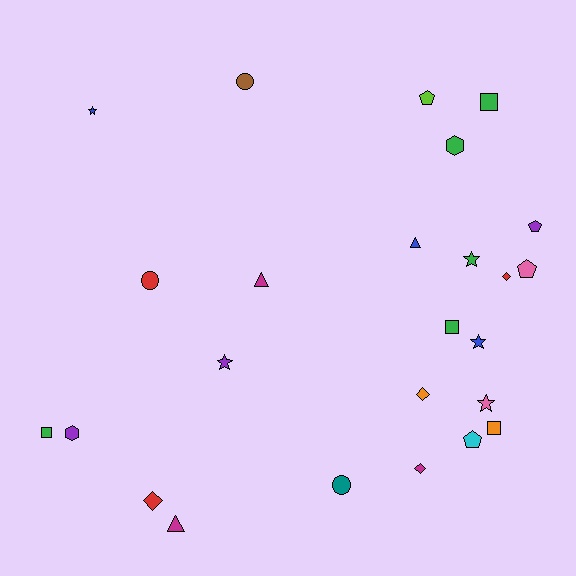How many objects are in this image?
There are 25 objects.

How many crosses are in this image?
There are no crosses.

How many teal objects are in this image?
There is 1 teal object.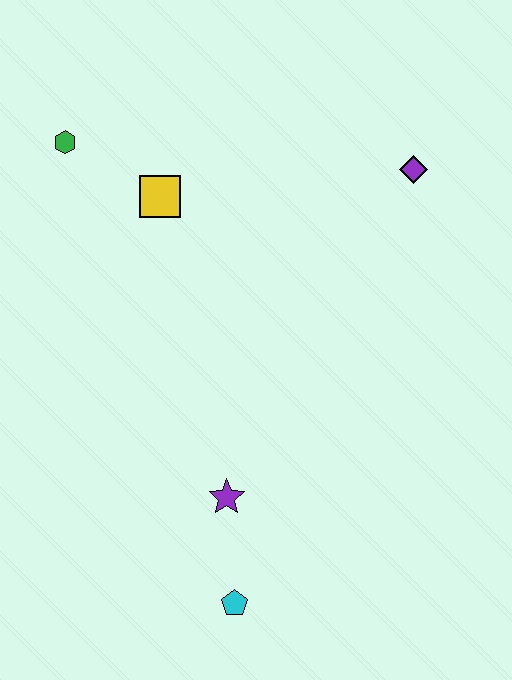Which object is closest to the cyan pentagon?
The purple star is closest to the cyan pentagon.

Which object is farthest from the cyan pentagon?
The green hexagon is farthest from the cyan pentagon.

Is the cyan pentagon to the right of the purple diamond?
No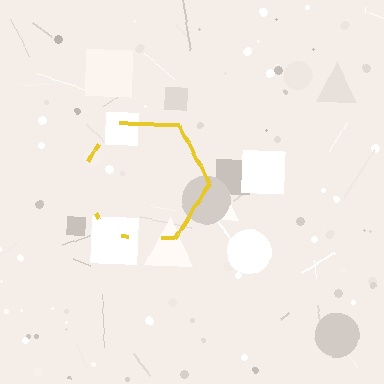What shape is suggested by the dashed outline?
The dashed outline suggests a hexagon.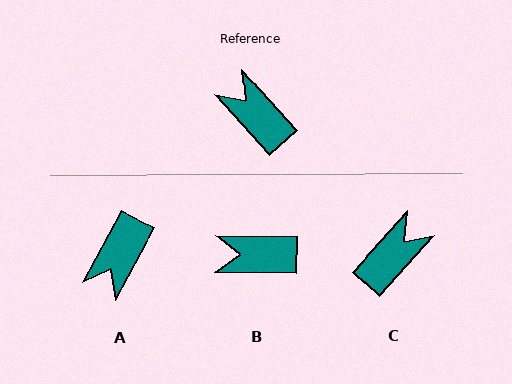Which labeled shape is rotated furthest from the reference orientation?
A, about 110 degrees away.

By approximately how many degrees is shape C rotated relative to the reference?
Approximately 84 degrees clockwise.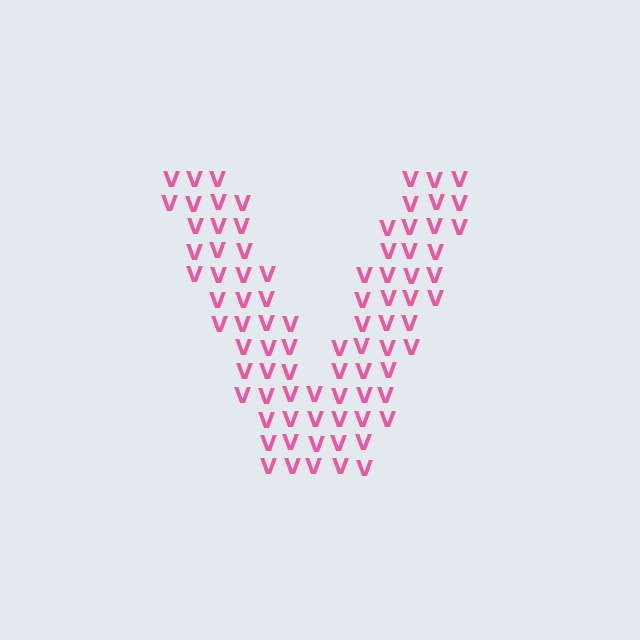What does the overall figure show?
The overall figure shows the letter V.